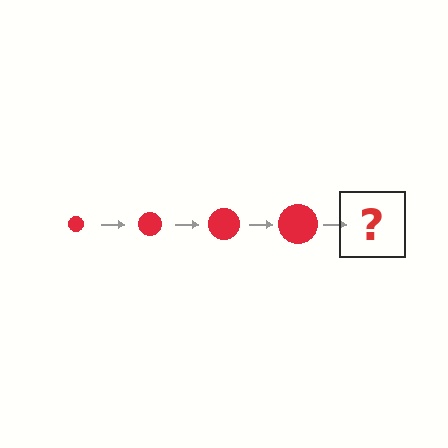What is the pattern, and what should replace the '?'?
The pattern is that the circle gets progressively larger each step. The '?' should be a red circle, larger than the previous one.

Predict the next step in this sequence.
The next step is a red circle, larger than the previous one.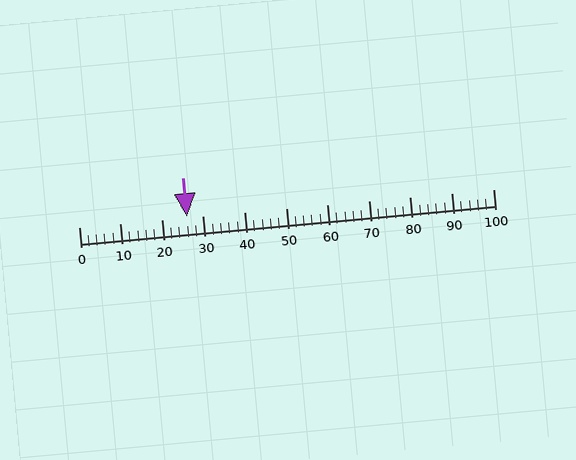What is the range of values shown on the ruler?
The ruler shows values from 0 to 100.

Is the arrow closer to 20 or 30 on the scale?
The arrow is closer to 30.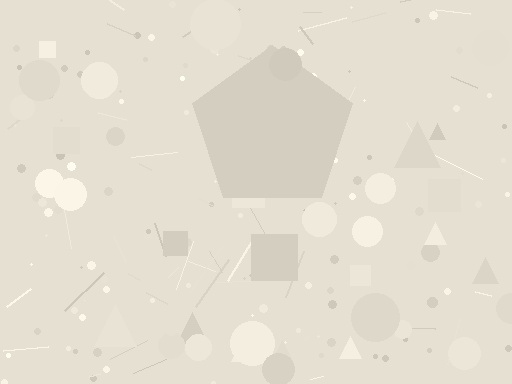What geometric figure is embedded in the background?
A pentagon is embedded in the background.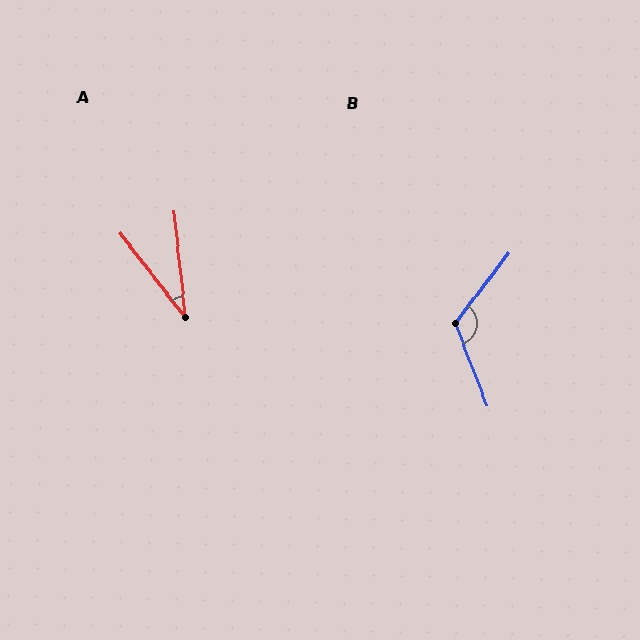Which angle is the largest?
B, at approximately 121 degrees.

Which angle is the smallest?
A, at approximately 32 degrees.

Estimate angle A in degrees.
Approximately 32 degrees.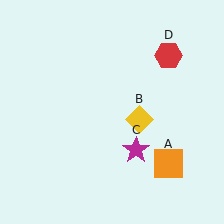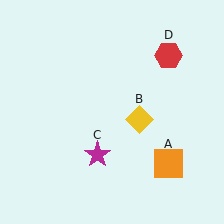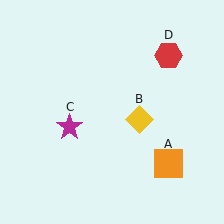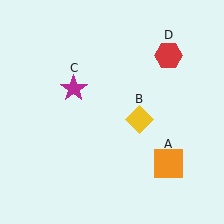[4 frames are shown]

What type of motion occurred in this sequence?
The magenta star (object C) rotated clockwise around the center of the scene.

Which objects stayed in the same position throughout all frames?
Orange square (object A) and yellow diamond (object B) and red hexagon (object D) remained stationary.